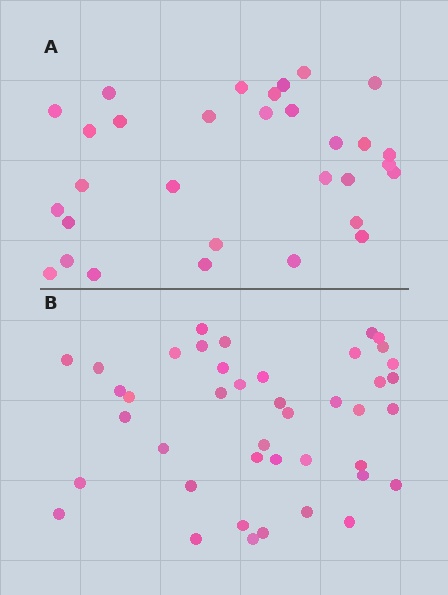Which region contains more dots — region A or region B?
Region B (the bottom region) has more dots.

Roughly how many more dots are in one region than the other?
Region B has roughly 12 or so more dots than region A.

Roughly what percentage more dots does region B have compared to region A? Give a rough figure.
About 35% more.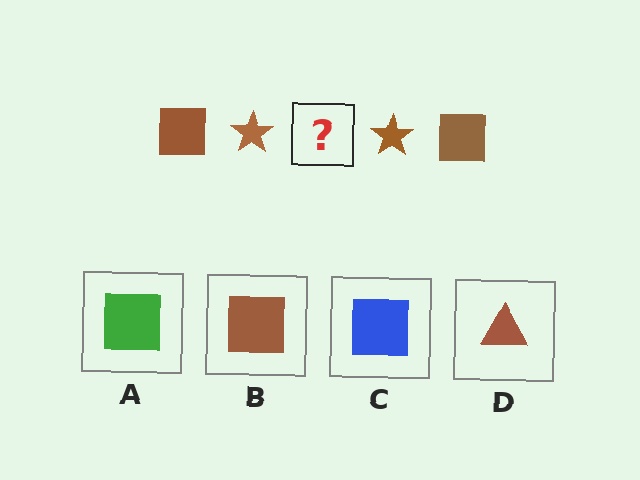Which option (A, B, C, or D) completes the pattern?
B.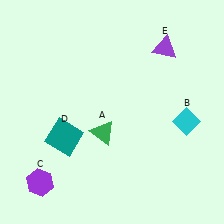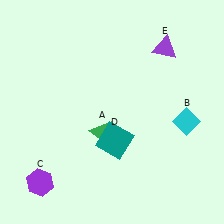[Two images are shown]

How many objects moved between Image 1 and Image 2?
1 object moved between the two images.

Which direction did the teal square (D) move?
The teal square (D) moved right.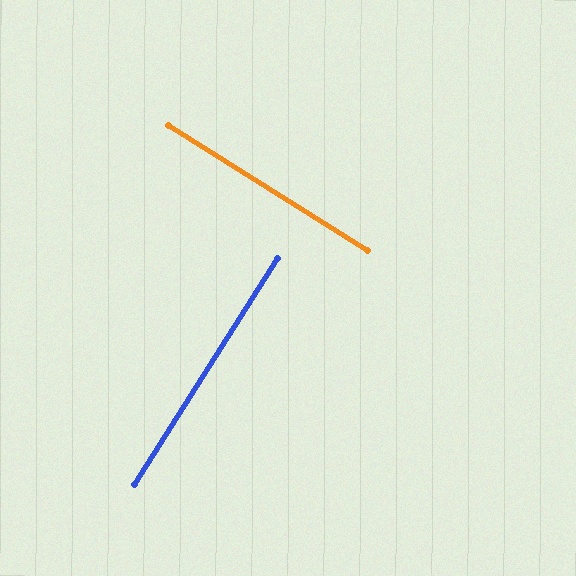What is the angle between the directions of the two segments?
Approximately 90 degrees.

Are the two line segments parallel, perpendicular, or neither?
Perpendicular — they meet at approximately 90°.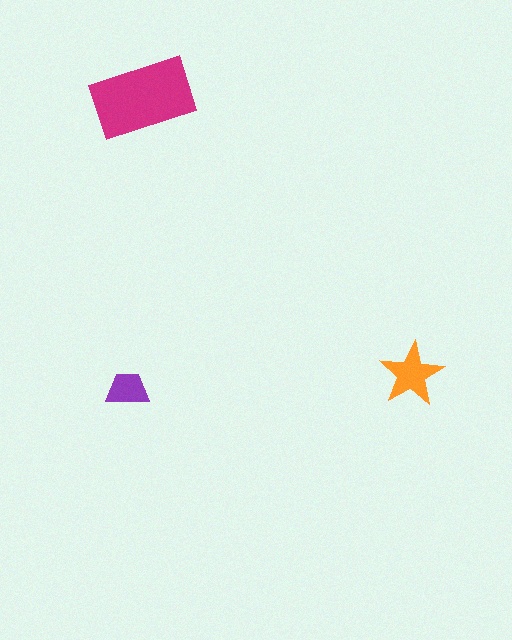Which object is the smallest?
The purple trapezoid.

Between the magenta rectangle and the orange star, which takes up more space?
The magenta rectangle.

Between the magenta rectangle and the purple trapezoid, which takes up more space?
The magenta rectangle.